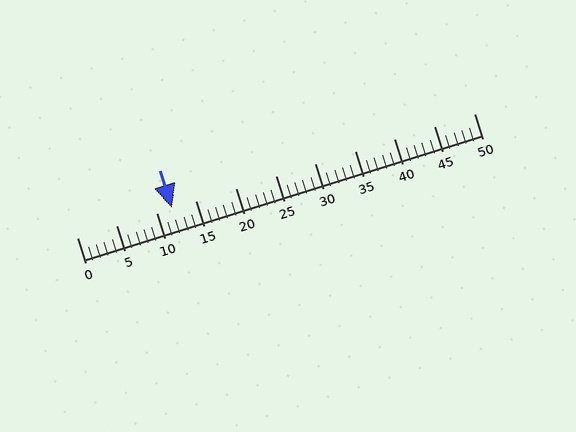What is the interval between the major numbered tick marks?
The major tick marks are spaced 5 units apart.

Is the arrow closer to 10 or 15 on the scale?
The arrow is closer to 10.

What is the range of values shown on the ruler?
The ruler shows values from 0 to 50.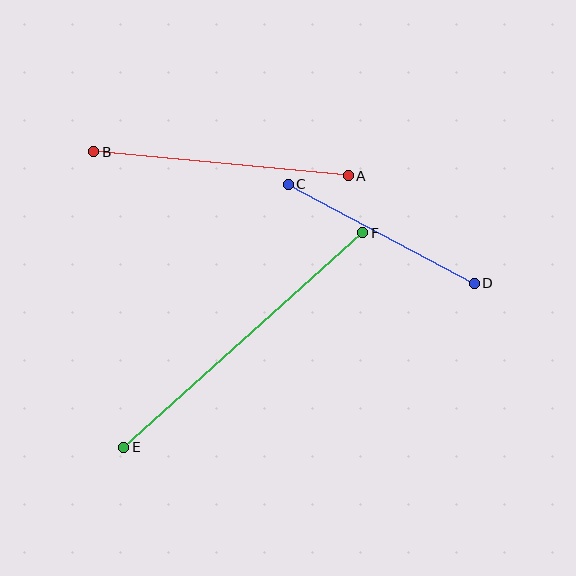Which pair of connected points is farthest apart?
Points E and F are farthest apart.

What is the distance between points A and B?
The distance is approximately 255 pixels.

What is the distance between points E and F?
The distance is approximately 321 pixels.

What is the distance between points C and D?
The distance is approximately 211 pixels.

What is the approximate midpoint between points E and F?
The midpoint is at approximately (243, 340) pixels.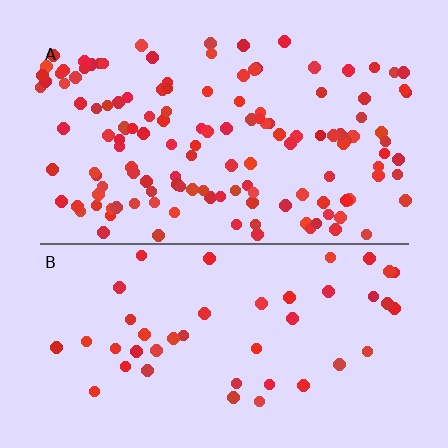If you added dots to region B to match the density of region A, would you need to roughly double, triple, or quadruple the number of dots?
Approximately triple.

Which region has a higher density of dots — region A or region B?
A (the top).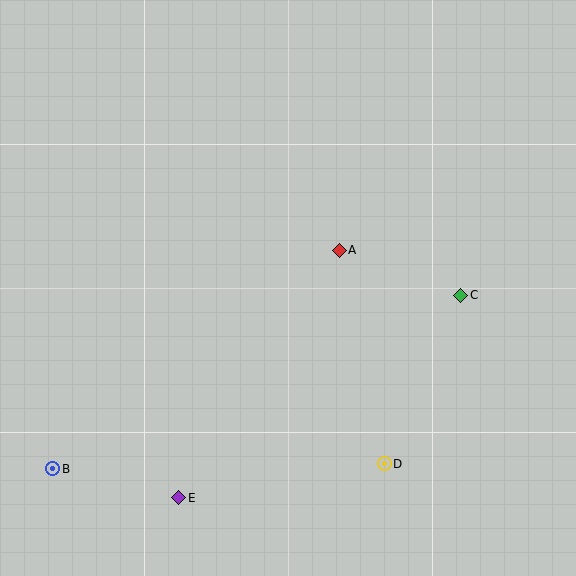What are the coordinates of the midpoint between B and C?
The midpoint between B and C is at (257, 382).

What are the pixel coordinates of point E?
Point E is at (179, 498).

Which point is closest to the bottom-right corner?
Point D is closest to the bottom-right corner.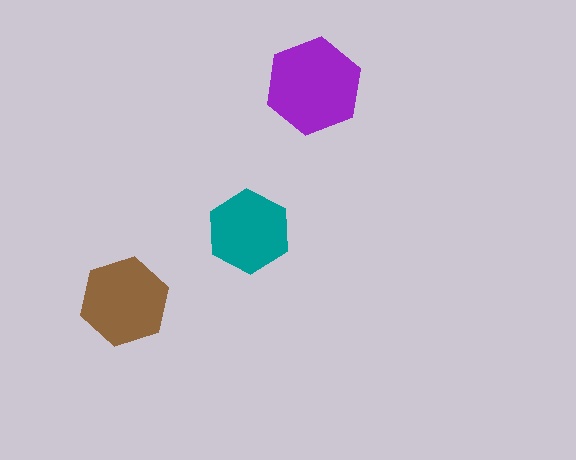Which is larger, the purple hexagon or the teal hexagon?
The purple one.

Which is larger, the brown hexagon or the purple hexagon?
The purple one.